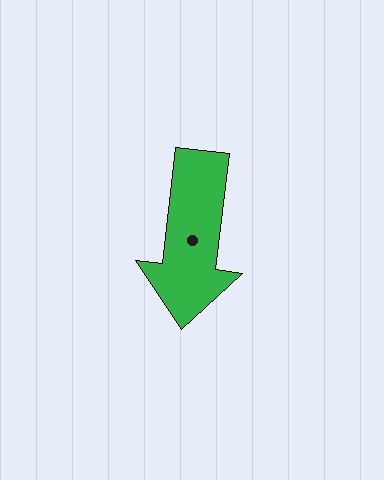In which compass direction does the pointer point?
South.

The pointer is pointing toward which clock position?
Roughly 6 o'clock.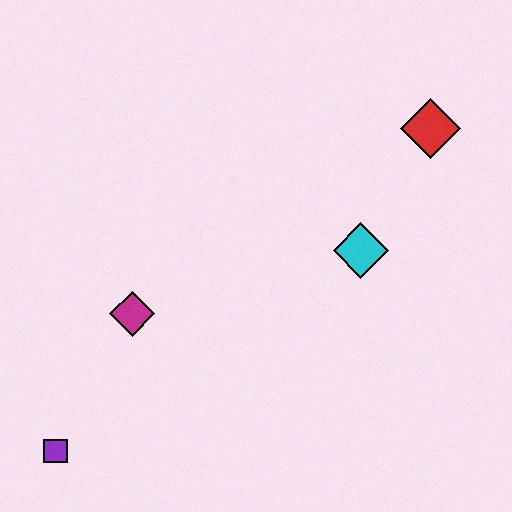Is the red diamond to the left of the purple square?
No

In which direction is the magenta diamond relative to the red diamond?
The magenta diamond is to the left of the red diamond.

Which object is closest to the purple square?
The magenta diamond is closest to the purple square.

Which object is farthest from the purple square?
The red diamond is farthest from the purple square.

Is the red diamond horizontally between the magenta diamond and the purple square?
No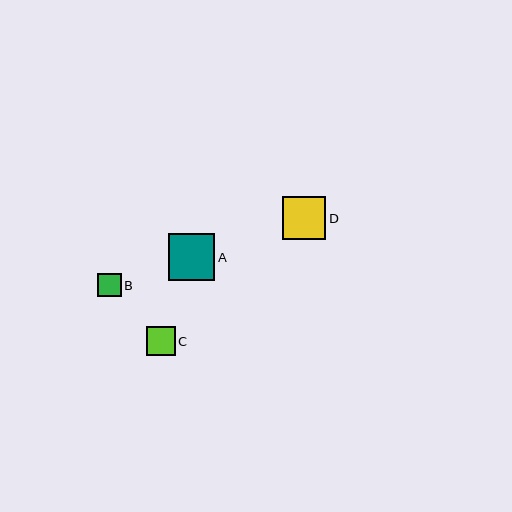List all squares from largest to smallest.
From largest to smallest: A, D, C, B.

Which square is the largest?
Square A is the largest with a size of approximately 47 pixels.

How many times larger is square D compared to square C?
Square D is approximately 1.5 times the size of square C.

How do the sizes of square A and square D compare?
Square A and square D are approximately the same size.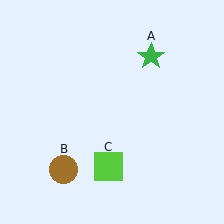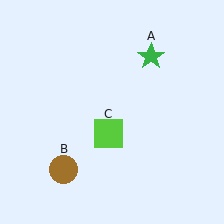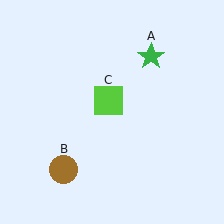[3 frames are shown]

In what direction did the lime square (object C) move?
The lime square (object C) moved up.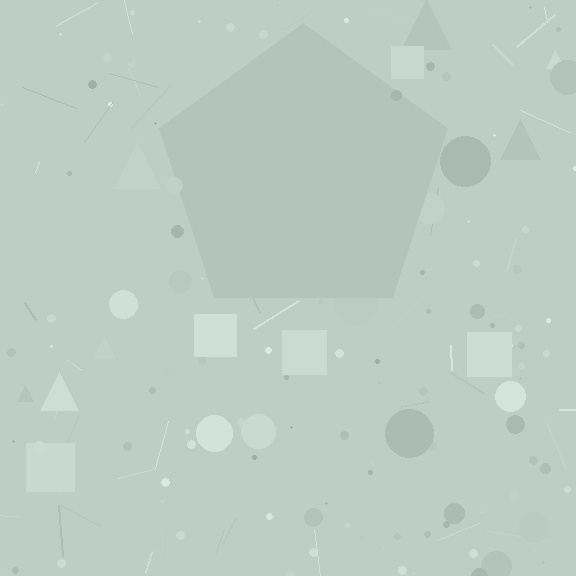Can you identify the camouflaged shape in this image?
The camouflaged shape is a pentagon.